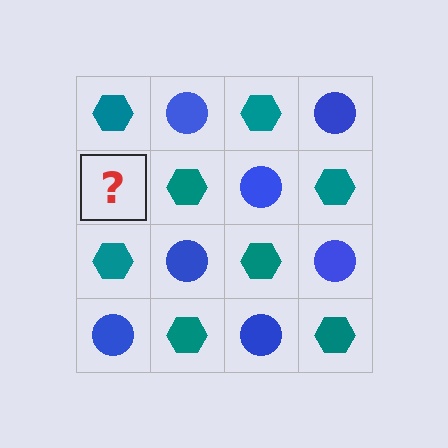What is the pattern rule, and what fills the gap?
The rule is that it alternates teal hexagon and blue circle in a checkerboard pattern. The gap should be filled with a blue circle.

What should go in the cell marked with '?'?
The missing cell should contain a blue circle.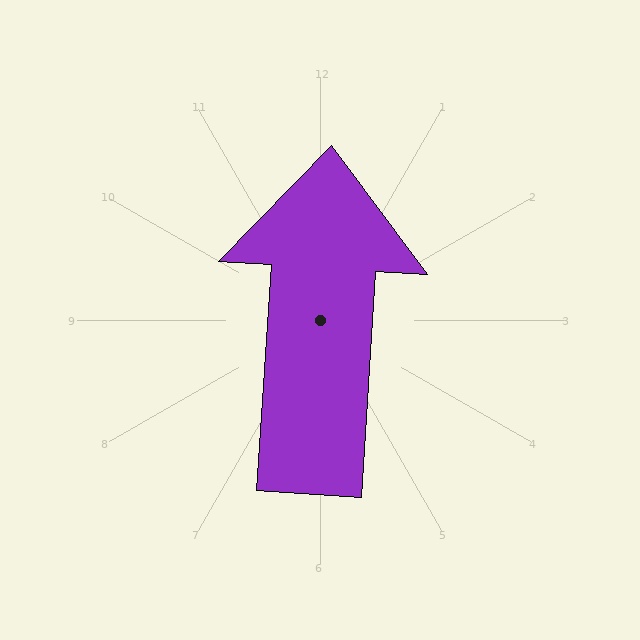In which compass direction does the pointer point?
North.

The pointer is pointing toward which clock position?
Roughly 12 o'clock.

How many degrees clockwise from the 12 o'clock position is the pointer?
Approximately 4 degrees.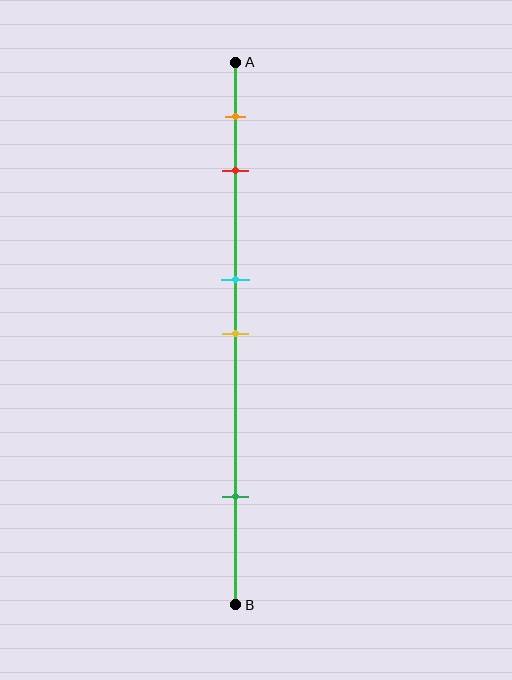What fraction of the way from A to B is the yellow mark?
The yellow mark is approximately 50% (0.5) of the way from A to B.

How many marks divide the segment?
There are 5 marks dividing the segment.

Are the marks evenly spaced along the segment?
No, the marks are not evenly spaced.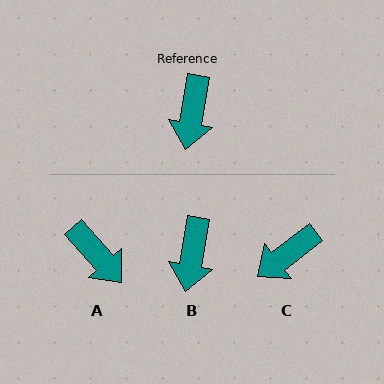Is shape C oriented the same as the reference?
No, it is off by about 43 degrees.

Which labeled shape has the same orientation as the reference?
B.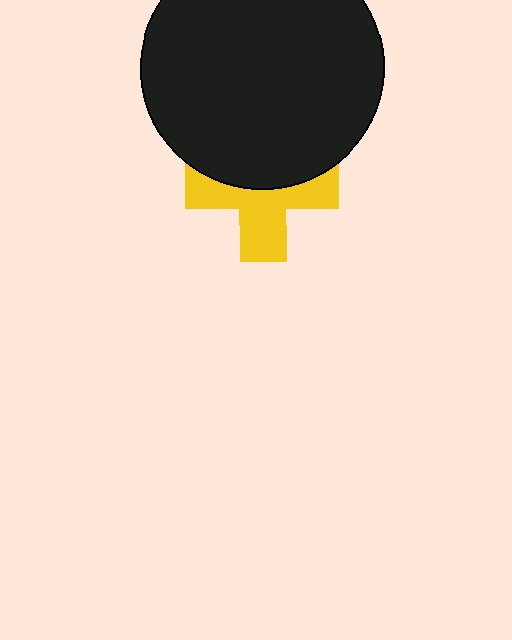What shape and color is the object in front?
The object in front is a black circle.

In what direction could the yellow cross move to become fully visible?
The yellow cross could move down. That would shift it out from behind the black circle entirely.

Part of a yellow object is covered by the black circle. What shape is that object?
It is a cross.